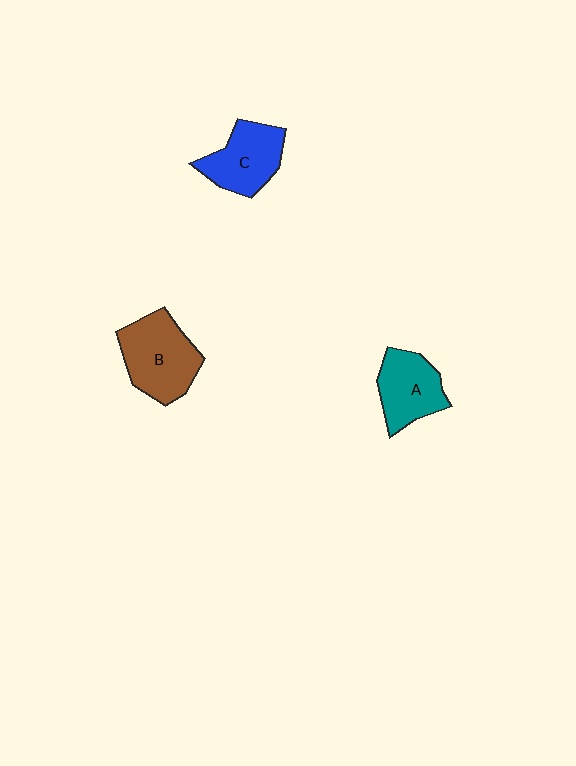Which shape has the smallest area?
Shape A (teal).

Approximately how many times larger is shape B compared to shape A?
Approximately 1.3 times.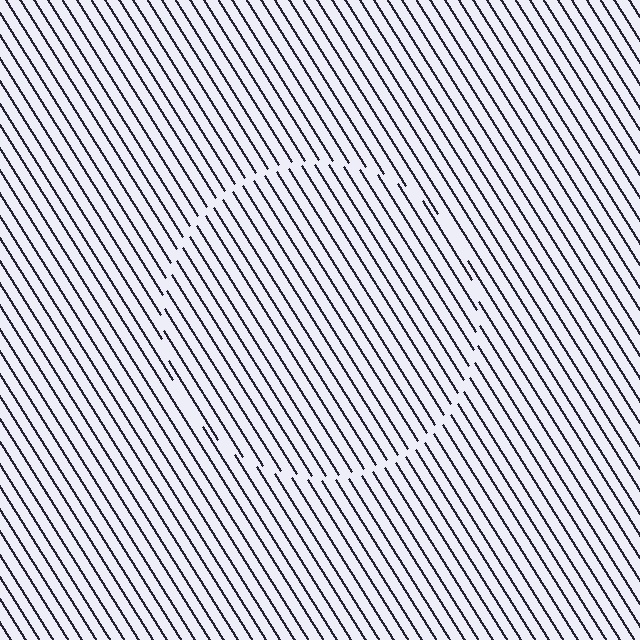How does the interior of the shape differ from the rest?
The interior of the shape contains the same grating, shifted by half a period — the contour is defined by the phase discontinuity where line-ends from the inner and outer gratings abut.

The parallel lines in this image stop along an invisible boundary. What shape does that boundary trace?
An illusory circle. The interior of the shape contains the same grating, shifted by half a period — the contour is defined by the phase discontinuity where line-ends from the inner and outer gratings abut.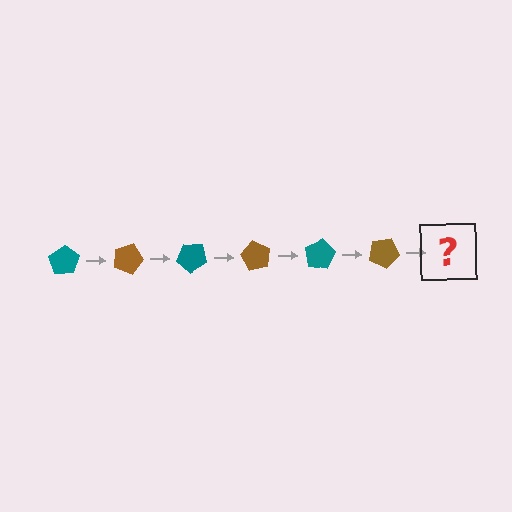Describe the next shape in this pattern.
It should be a teal pentagon, rotated 120 degrees from the start.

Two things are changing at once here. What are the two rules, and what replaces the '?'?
The two rules are that it rotates 20 degrees each step and the color cycles through teal and brown. The '?' should be a teal pentagon, rotated 120 degrees from the start.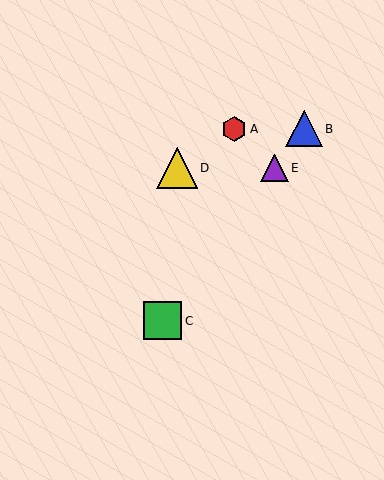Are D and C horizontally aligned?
No, D is at y≈168 and C is at y≈321.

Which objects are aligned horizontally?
Objects D, E are aligned horizontally.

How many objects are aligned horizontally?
2 objects (D, E) are aligned horizontally.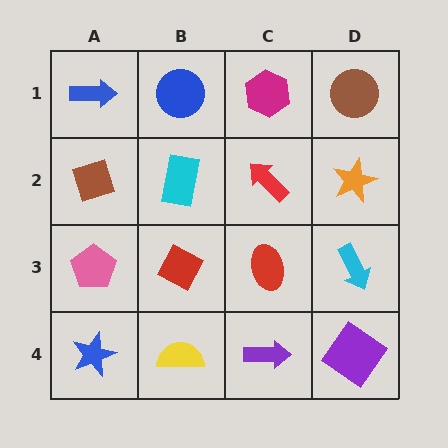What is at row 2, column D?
An orange star.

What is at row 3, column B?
A red diamond.